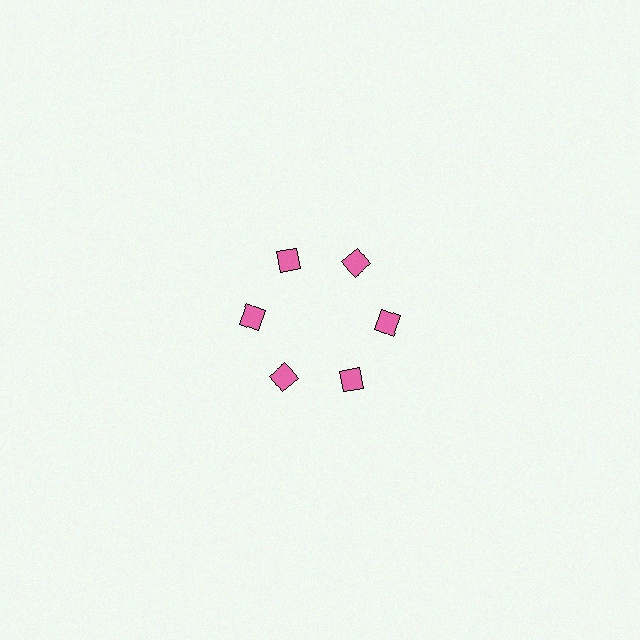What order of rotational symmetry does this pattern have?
This pattern has 6-fold rotational symmetry.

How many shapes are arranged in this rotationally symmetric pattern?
There are 6 shapes, arranged in 6 groups of 1.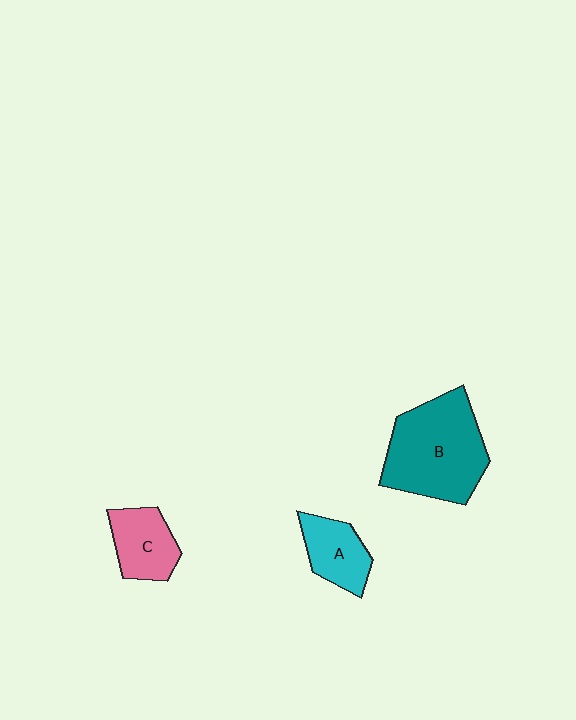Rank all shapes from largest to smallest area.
From largest to smallest: B (teal), C (pink), A (cyan).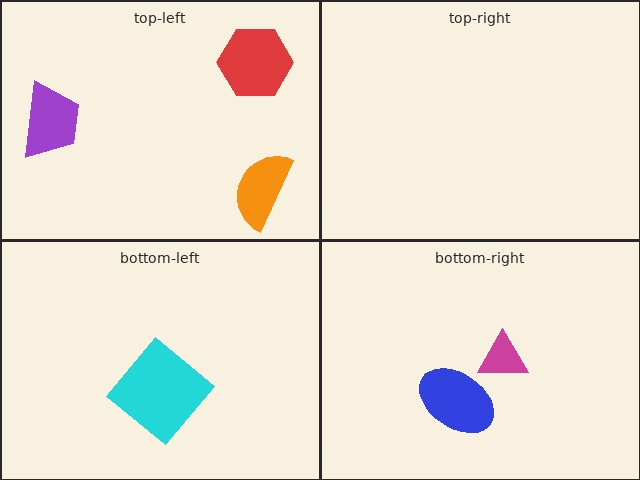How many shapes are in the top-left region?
3.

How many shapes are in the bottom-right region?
2.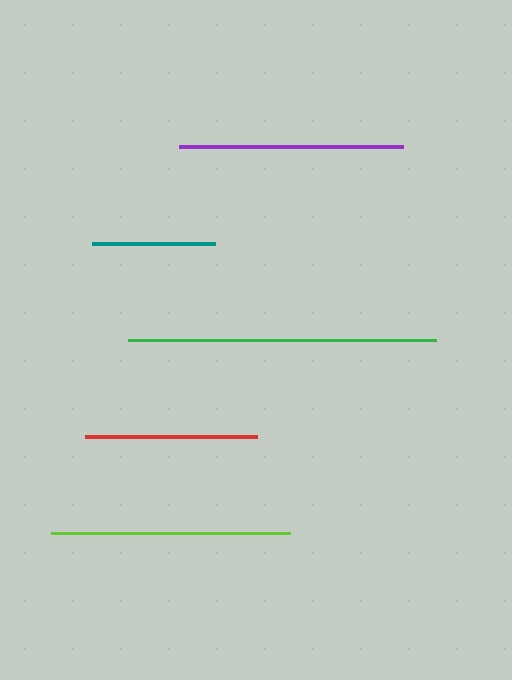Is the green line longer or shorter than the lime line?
The green line is longer than the lime line.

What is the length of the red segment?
The red segment is approximately 172 pixels long.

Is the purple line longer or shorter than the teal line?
The purple line is longer than the teal line.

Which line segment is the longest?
The green line is the longest at approximately 308 pixels.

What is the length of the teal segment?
The teal segment is approximately 122 pixels long.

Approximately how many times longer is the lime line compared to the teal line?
The lime line is approximately 2.0 times the length of the teal line.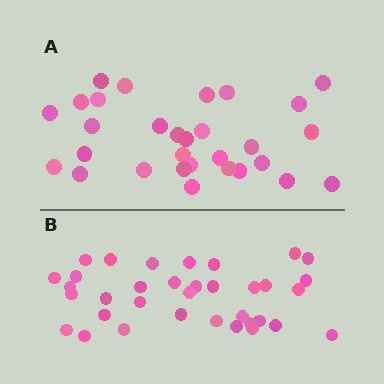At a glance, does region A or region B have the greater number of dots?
Region B (the bottom region) has more dots.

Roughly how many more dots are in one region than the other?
Region B has about 5 more dots than region A.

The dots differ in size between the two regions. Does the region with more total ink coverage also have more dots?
No. Region A has more total ink coverage because its dots are larger, but region B actually contains more individual dots. Total area can be misleading — the number of items is what matters here.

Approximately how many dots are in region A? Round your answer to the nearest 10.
About 30 dots.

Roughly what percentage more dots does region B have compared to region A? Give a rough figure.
About 15% more.